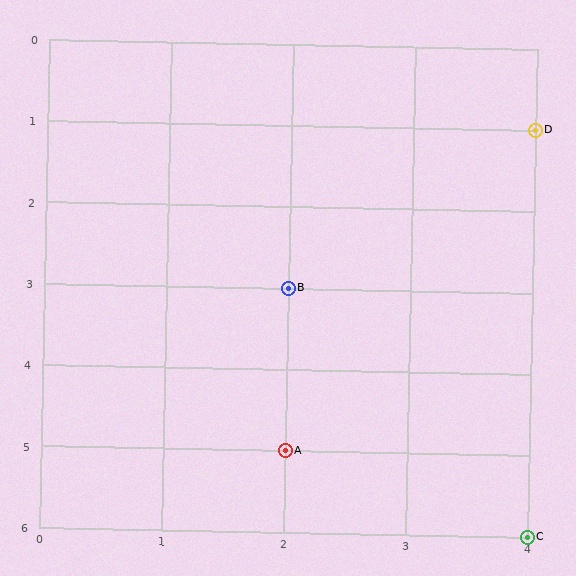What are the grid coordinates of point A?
Point A is at grid coordinates (2, 5).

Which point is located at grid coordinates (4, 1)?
Point D is at (4, 1).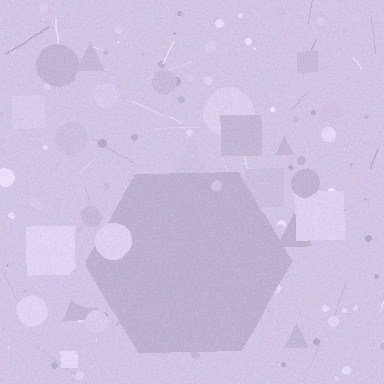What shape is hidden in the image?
A hexagon is hidden in the image.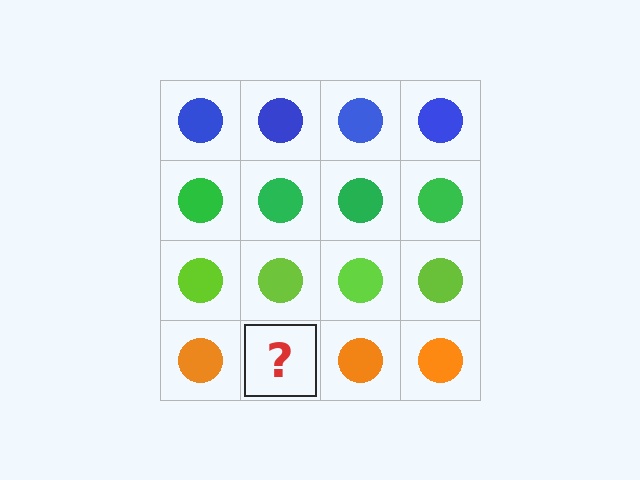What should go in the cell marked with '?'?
The missing cell should contain an orange circle.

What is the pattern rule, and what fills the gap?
The rule is that each row has a consistent color. The gap should be filled with an orange circle.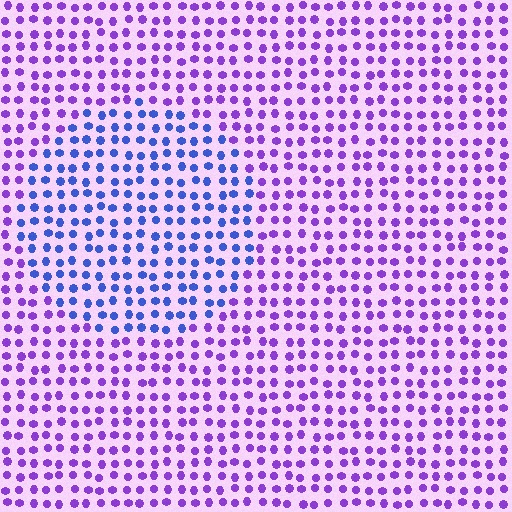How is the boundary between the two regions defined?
The boundary is defined purely by a slight shift in hue (about 44 degrees). Spacing, size, and orientation are identical on both sides.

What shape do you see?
I see a circle.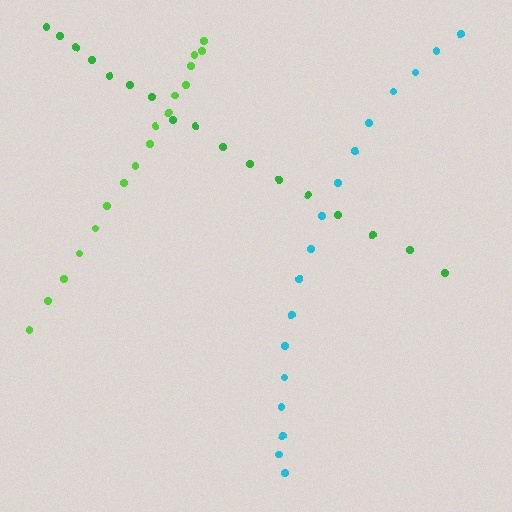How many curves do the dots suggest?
There are 3 distinct paths.